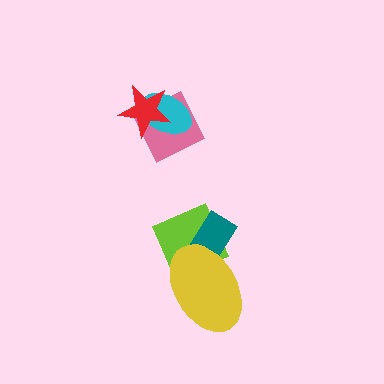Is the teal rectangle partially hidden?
Yes, it is partially covered by another shape.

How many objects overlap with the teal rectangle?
2 objects overlap with the teal rectangle.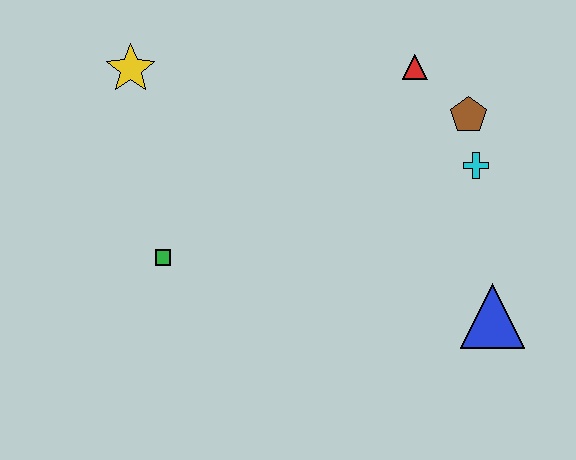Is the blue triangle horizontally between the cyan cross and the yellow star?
No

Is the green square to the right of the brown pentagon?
No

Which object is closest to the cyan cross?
The brown pentagon is closest to the cyan cross.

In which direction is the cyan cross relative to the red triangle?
The cyan cross is below the red triangle.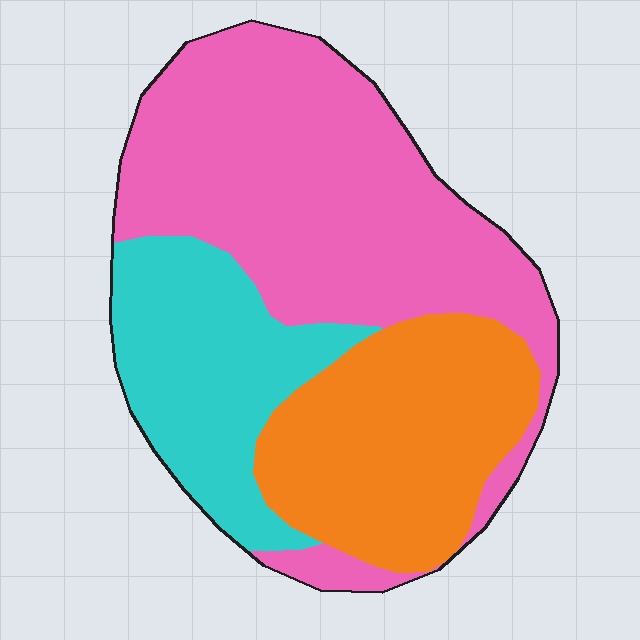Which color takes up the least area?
Cyan, at roughly 25%.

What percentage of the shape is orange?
Orange covers around 30% of the shape.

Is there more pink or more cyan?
Pink.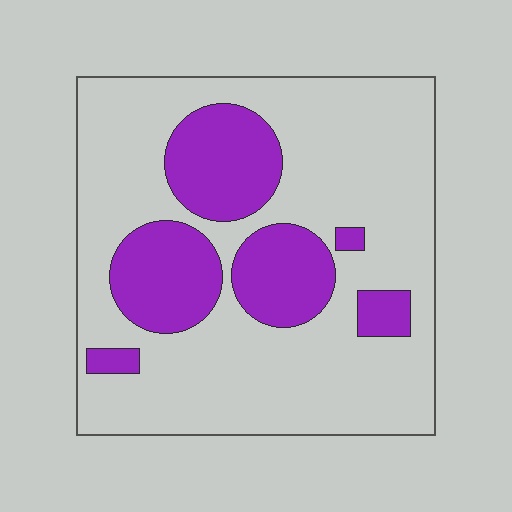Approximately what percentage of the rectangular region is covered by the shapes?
Approximately 25%.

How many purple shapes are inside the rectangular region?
6.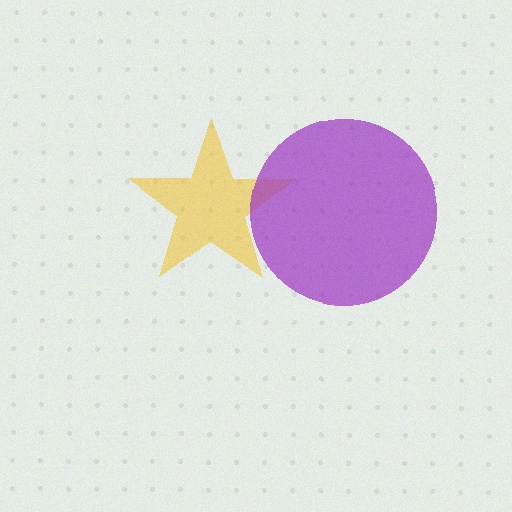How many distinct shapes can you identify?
There are 2 distinct shapes: a yellow star, a purple circle.